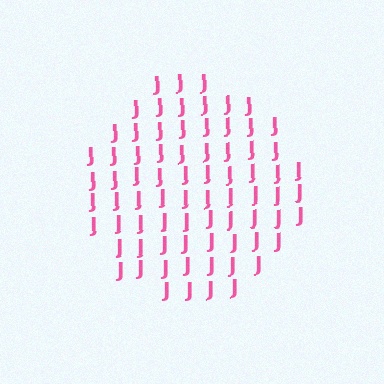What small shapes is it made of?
It is made of small letter J's.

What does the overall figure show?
The overall figure shows a circle.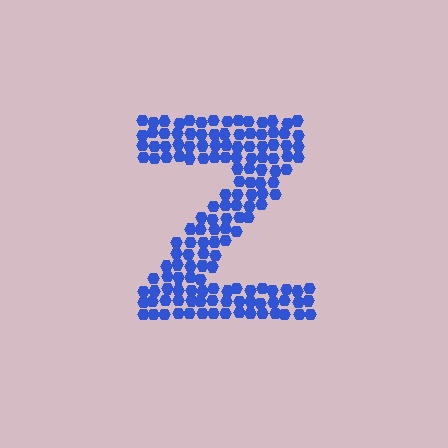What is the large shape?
The large shape is the letter Z.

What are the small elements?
The small elements are hexagons.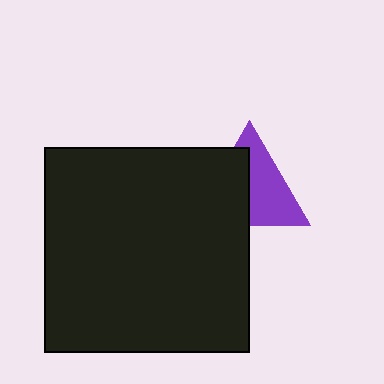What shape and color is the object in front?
The object in front is a black square.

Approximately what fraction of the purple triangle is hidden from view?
Roughly 46% of the purple triangle is hidden behind the black square.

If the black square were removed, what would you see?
You would see the complete purple triangle.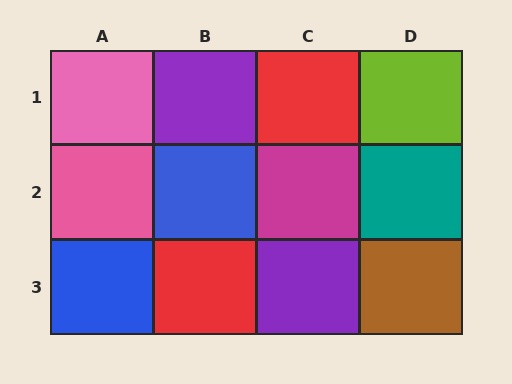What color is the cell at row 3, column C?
Purple.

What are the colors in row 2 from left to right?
Pink, blue, magenta, teal.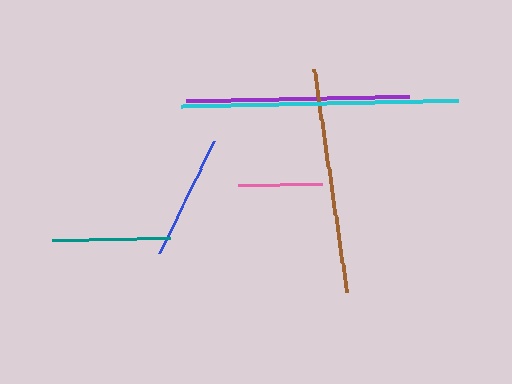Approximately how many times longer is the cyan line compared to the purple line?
The cyan line is approximately 1.2 times the length of the purple line.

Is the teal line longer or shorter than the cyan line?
The cyan line is longer than the teal line.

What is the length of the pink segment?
The pink segment is approximately 84 pixels long.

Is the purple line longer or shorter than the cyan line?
The cyan line is longer than the purple line.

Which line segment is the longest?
The cyan line is the longest at approximately 277 pixels.